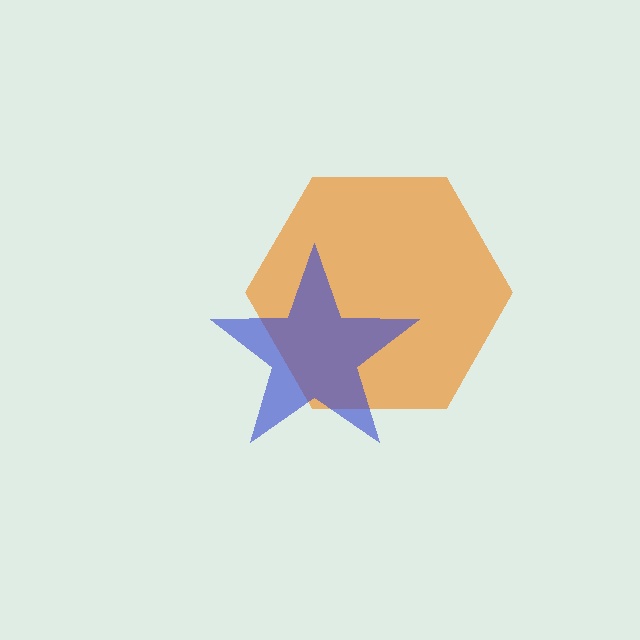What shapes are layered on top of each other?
The layered shapes are: an orange hexagon, a blue star.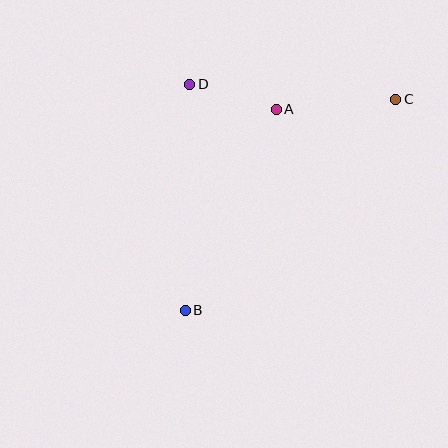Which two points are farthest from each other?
Points B and C are farthest from each other.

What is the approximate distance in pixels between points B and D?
The distance between B and D is approximately 226 pixels.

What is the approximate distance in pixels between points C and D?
The distance between C and D is approximately 206 pixels.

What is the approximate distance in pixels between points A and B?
The distance between A and B is approximately 221 pixels.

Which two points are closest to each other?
Points A and D are closest to each other.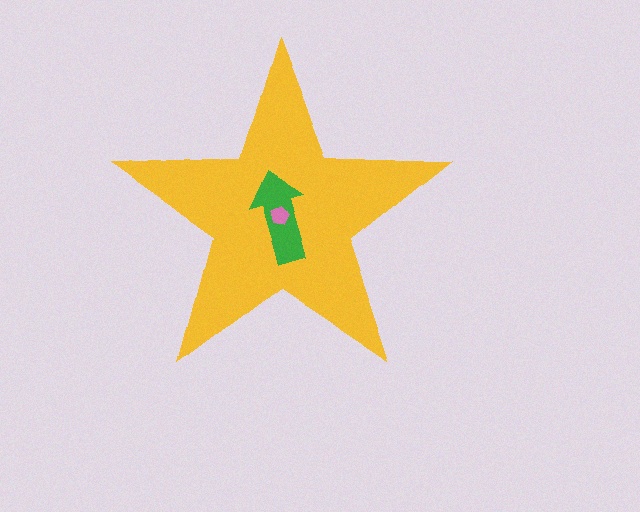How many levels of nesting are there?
3.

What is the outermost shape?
The yellow star.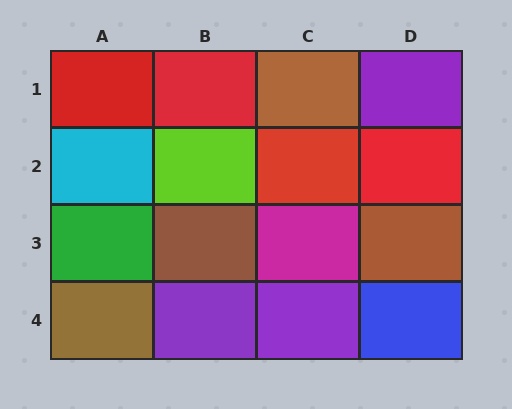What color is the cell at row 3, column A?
Green.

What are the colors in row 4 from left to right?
Brown, purple, purple, blue.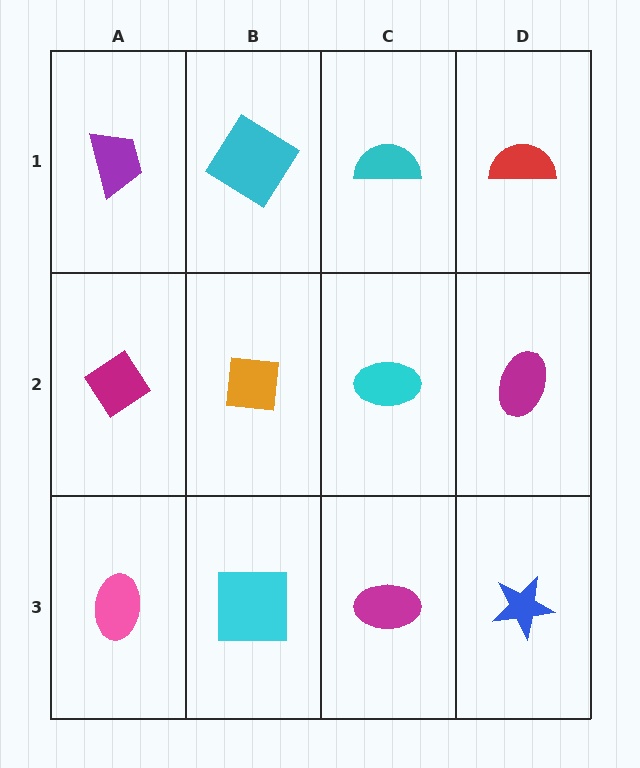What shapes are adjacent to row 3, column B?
An orange square (row 2, column B), a pink ellipse (row 3, column A), a magenta ellipse (row 3, column C).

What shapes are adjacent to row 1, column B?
An orange square (row 2, column B), a purple trapezoid (row 1, column A), a cyan semicircle (row 1, column C).